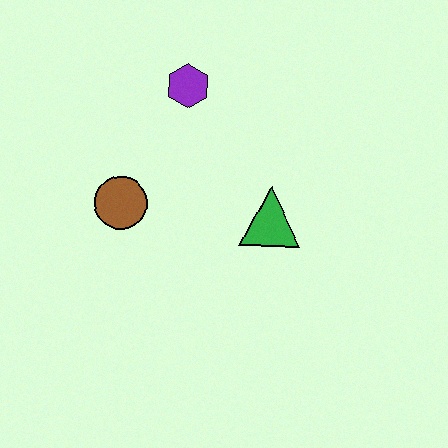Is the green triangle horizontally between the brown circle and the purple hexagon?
No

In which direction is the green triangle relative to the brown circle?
The green triangle is to the right of the brown circle.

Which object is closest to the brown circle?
The purple hexagon is closest to the brown circle.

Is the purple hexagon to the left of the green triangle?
Yes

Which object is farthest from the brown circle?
The green triangle is farthest from the brown circle.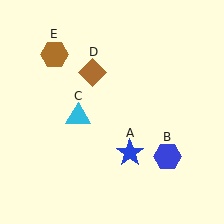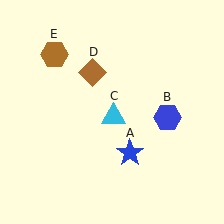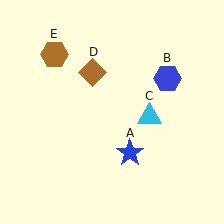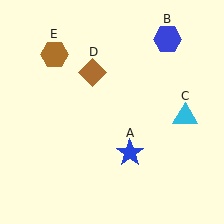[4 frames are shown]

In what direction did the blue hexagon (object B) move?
The blue hexagon (object B) moved up.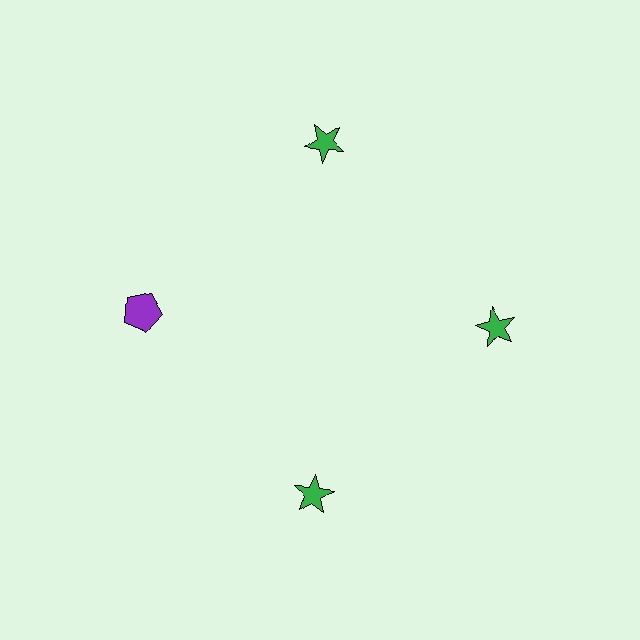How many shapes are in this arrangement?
There are 4 shapes arranged in a ring pattern.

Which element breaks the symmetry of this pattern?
The purple pentagon at roughly the 9 o'clock position breaks the symmetry. All other shapes are green stars.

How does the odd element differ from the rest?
It differs in both color (purple instead of green) and shape (pentagon instead of star).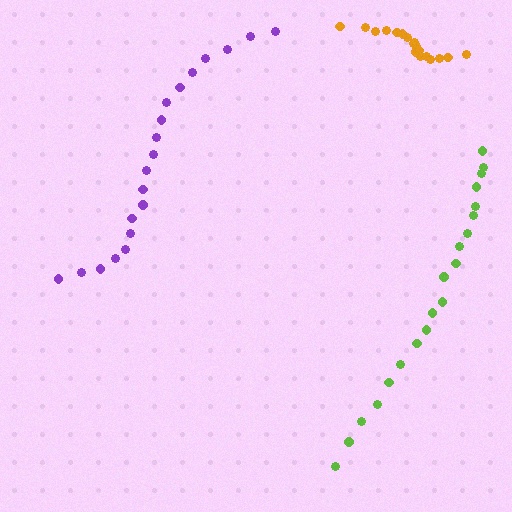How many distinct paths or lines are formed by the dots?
There are 3 distinct paths.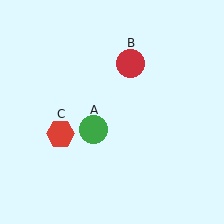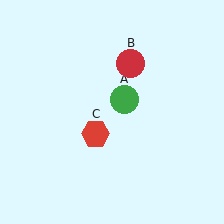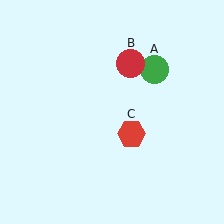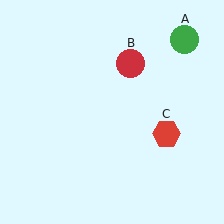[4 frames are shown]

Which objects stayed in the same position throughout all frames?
Red circle (object B) remained stationary.